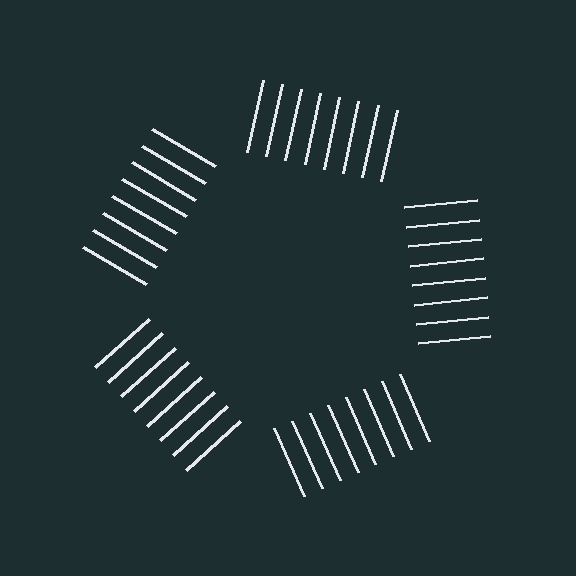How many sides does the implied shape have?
5 sides — the line-ends trace a pentagon.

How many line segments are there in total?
40 — 8 along each of the 5 edges.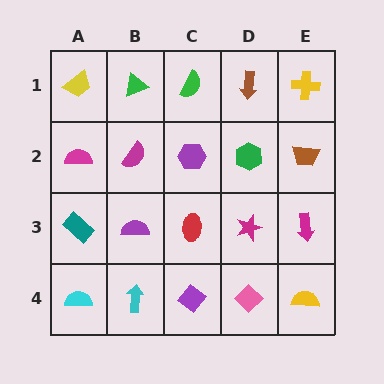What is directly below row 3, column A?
A cyan semicircle.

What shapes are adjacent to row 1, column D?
A green hexagon (row 2, column D), a green semicircle (row 1, column C), a yellow cross (row 1, column E).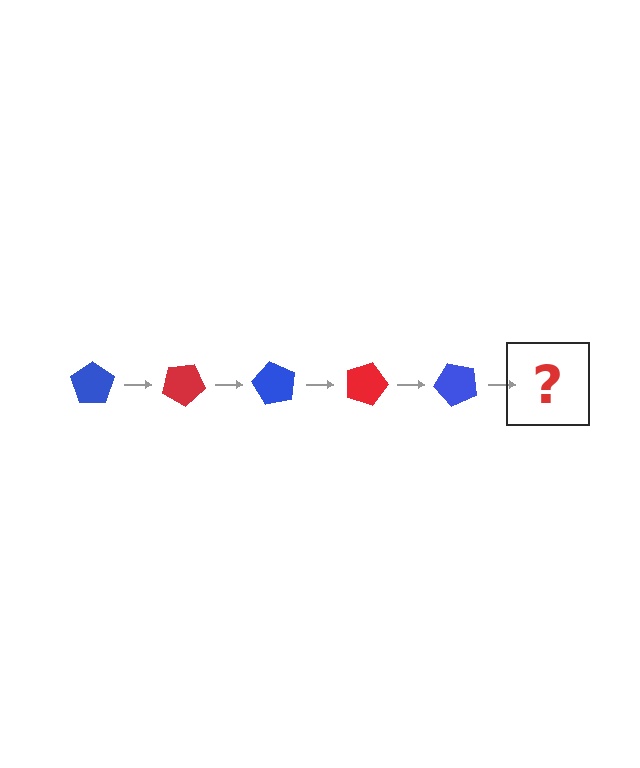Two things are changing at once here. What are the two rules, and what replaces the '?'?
The two rules are that it rotates 30 degrees each step and the color cycles through blue and red. The '?' should be a red pentagon, rotated 150 degrees from the start.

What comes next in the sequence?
The next element should be a red pentagon, rotated 150 degrees from the start.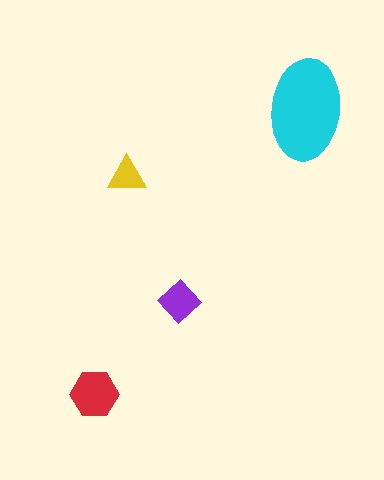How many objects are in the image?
There are 4 objects in the image.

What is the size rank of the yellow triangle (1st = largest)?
4th.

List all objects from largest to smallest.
The cyan ellipse, the red hexagon, the purple diamond, the yellow triangle.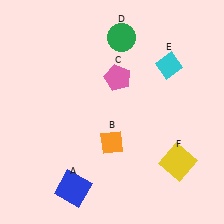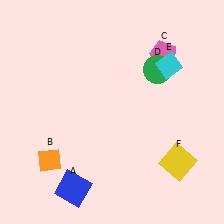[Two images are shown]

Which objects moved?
The objects that moved are: the orange diamond (B), the pink pentagon (C), the green circle (D).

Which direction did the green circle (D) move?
The green circle (D) moved right.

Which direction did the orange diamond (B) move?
The orange diamond (B) moved left.